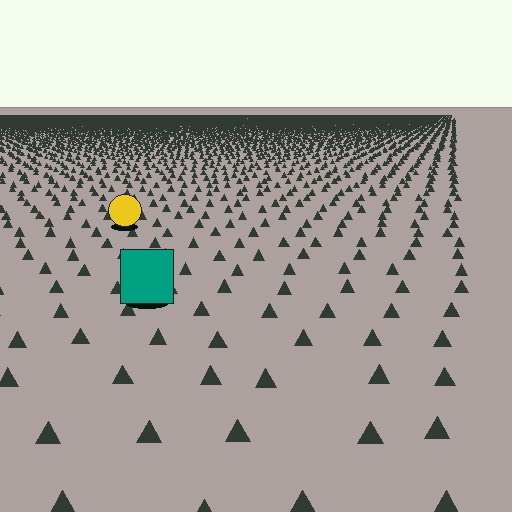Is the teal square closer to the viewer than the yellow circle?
Yes. The teal square is closer — you can tell from the texture gradient: the ground texture is coarser near it.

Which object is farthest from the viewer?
The yellow circle is farthest from the viewer. It appears smaller and the ground texture around it is denser.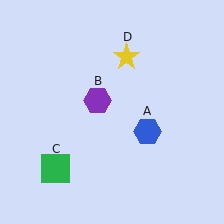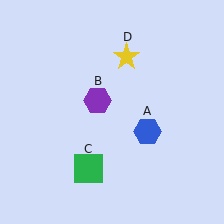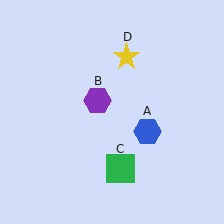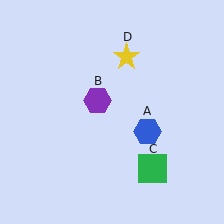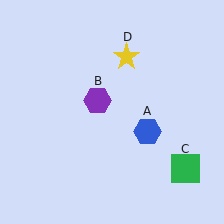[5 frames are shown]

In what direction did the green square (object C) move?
The green square (object C) moved right.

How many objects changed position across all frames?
1 object changed position: green square (object C).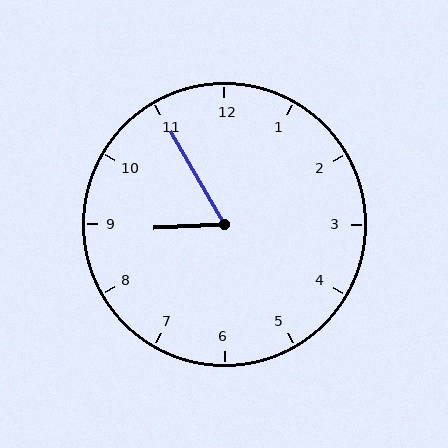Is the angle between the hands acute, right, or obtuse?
It is acute.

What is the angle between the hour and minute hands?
Approximately 62 degrees.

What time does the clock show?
8:55.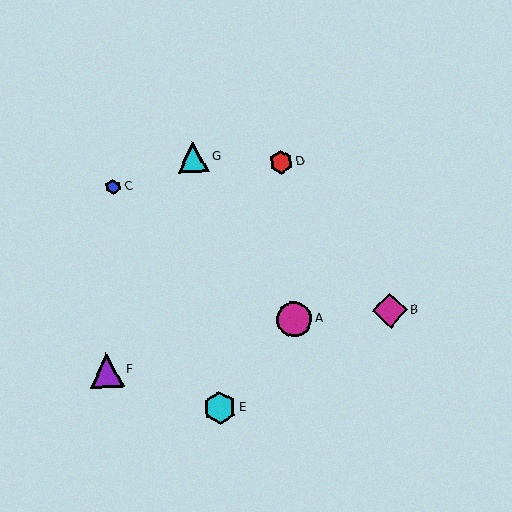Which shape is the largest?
The magenta circle (labeled A) is the largest.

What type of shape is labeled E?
Shape E is a cyan hexagon.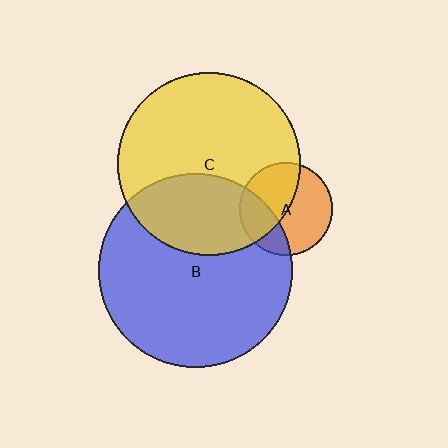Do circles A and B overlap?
Yes.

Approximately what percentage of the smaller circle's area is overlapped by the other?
Approximately 30%.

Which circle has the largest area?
Circle B (blue).